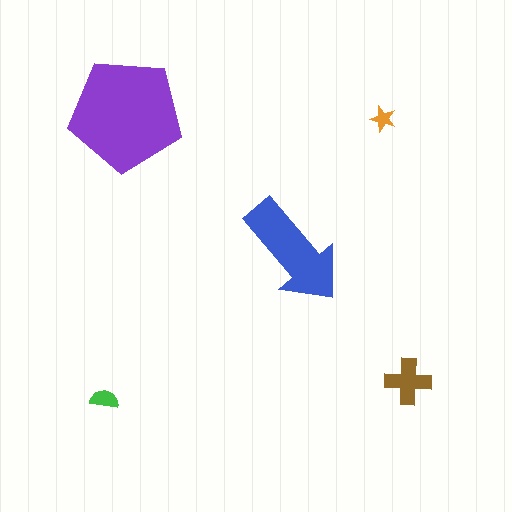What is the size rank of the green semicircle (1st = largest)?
4th.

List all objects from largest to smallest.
The purple pentagon, the blue arrow, the brown cross, the green semicircle, the orange star.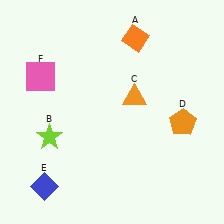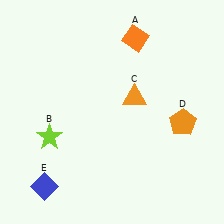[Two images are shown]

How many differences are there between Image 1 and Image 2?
There is 1 difference between the two images.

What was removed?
The pink square (F) was removed in Image 2.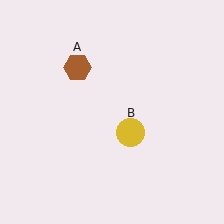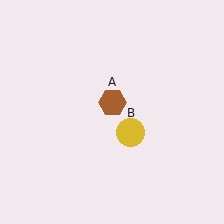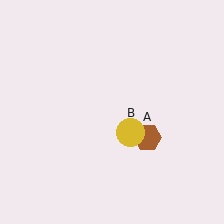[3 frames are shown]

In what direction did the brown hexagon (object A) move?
The brown hexagon (object A) moved down and to the right.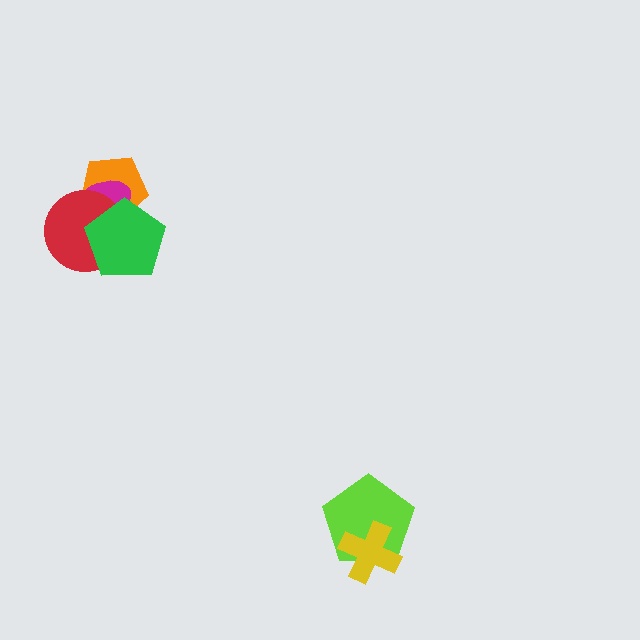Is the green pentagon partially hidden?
No, no other shape covers it.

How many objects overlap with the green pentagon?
3 objects overlap with the green pentagon.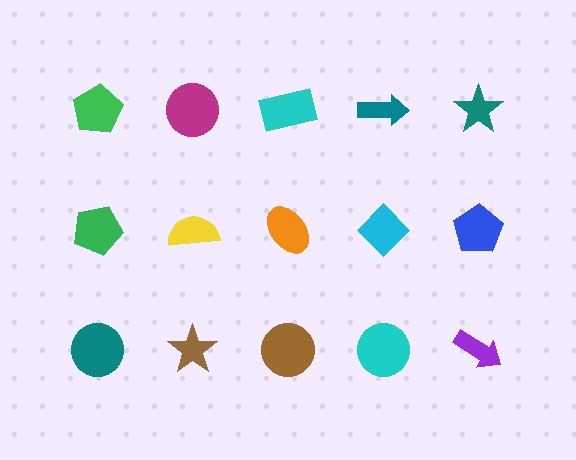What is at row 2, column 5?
A blue pentagon.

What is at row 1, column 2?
A magenta circle.